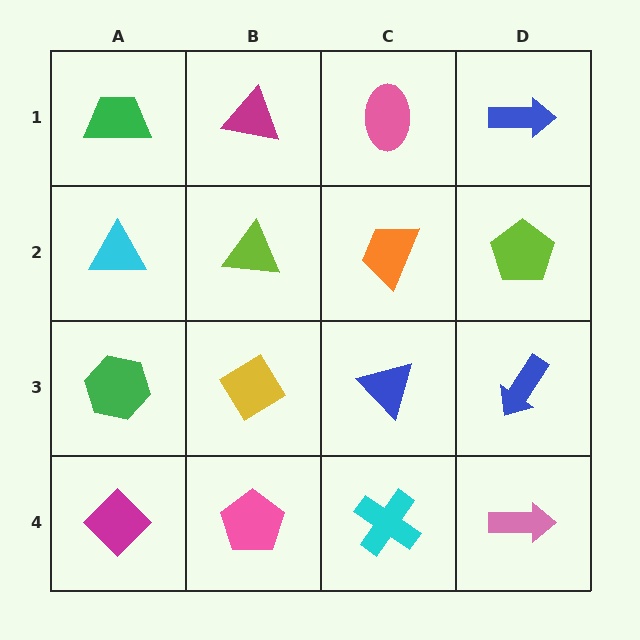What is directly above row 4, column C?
A blue triangle.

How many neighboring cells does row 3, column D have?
3.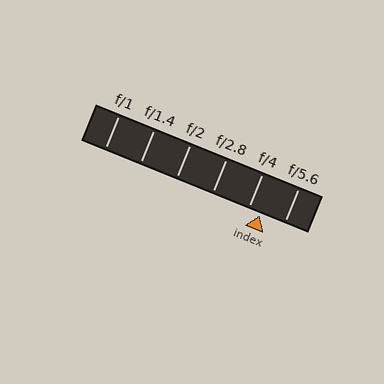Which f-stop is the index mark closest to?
The index mark is closest to f/4.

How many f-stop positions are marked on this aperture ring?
There are 6 f-stop positions marked.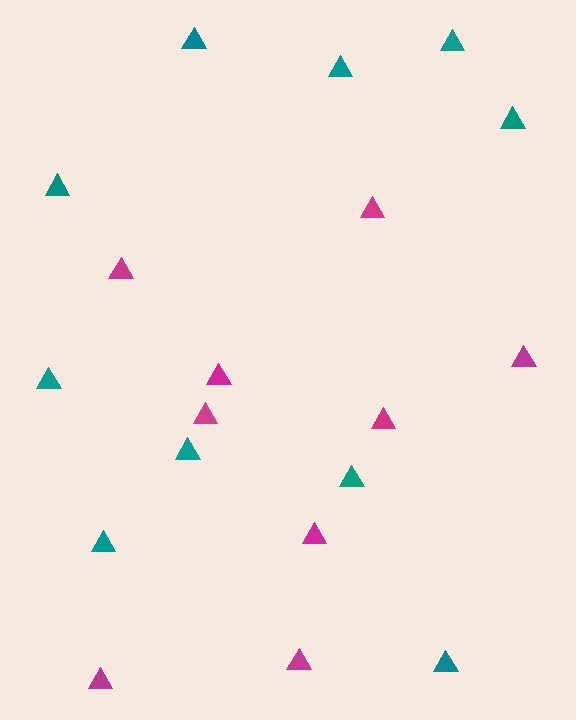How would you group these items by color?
There are 2 groups: one group of magenta triangles (9) and one group of teal triangles (10).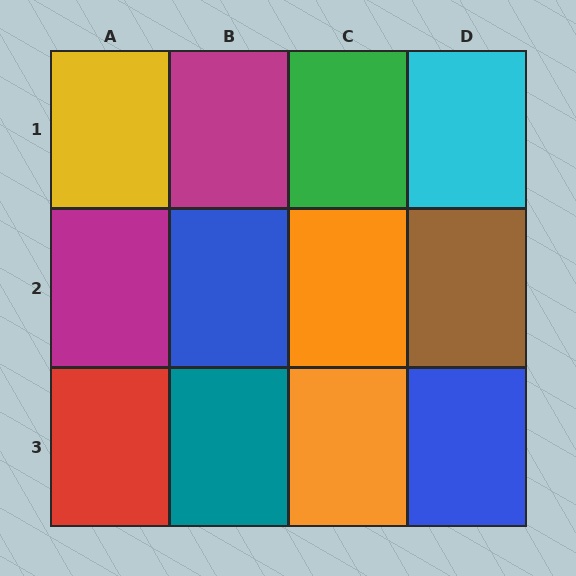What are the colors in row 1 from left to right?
Yellow, magenta, green, cyan.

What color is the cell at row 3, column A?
Red.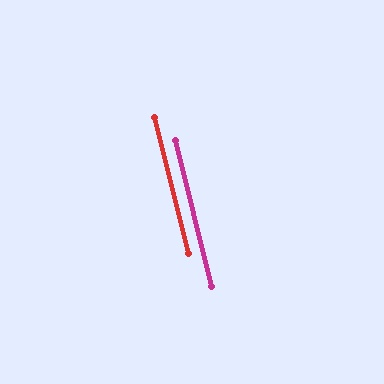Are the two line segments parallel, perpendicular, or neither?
Parallel — their directions differ by only 0.1°.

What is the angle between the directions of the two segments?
Approximately 0 degrees.